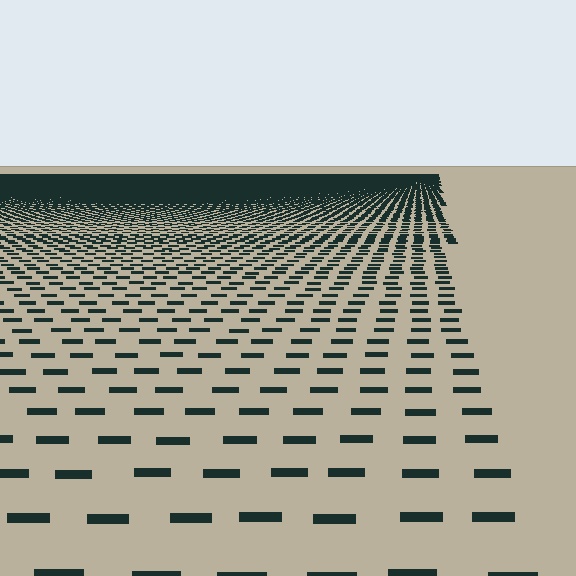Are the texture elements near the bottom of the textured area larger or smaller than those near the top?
Larger. Near the bottom, elements are closer to the viewer and appear at a bigger on-screen size.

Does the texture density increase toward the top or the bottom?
Density increases toward the top.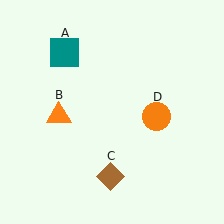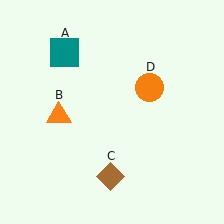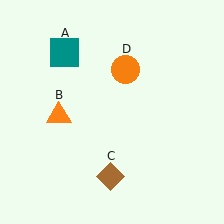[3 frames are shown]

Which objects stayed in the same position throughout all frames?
Teal square (object A) and orange triangle (object B) and brown diamond (object C) remained stationary.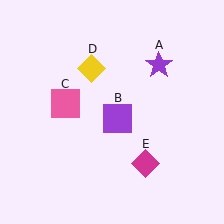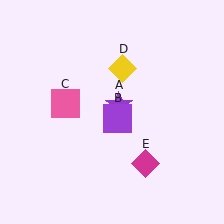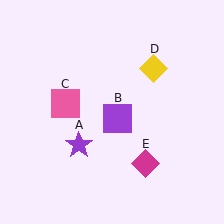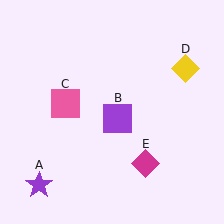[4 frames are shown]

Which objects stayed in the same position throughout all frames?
Purple square (object B) and pink square (object C) and magenta diamond (object E) remained stationary.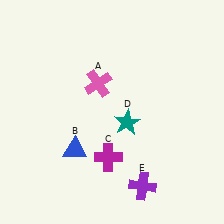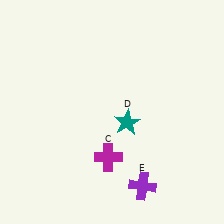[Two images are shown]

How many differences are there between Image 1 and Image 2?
There are 2 differences between the two images.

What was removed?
The blue triangle (B), the pink cross (A) were removed in Image 2.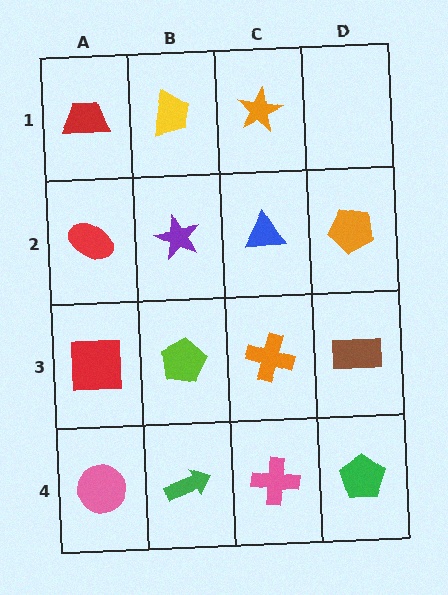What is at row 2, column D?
An orange pentagon.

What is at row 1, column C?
An orange star.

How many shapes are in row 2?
4 shapes.